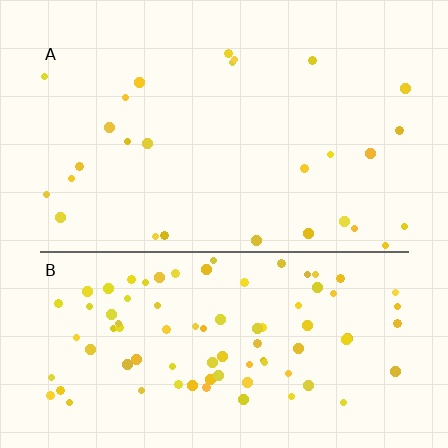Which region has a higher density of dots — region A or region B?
B (the bottom).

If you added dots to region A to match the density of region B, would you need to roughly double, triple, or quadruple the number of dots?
Approximately triple.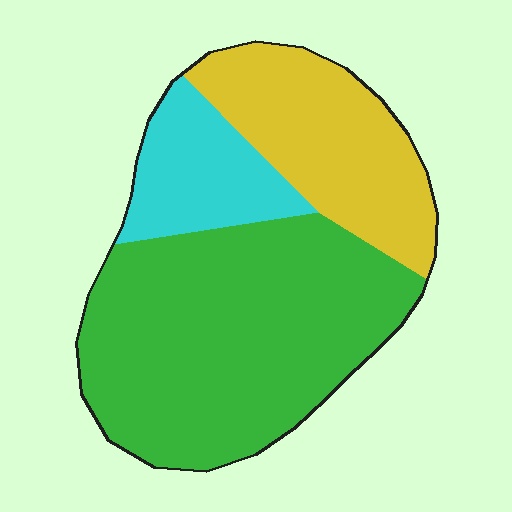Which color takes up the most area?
Green, at roughly 55%.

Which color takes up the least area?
Cyan, at roughly 15%.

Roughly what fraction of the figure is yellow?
Yellow takes up about one quarter (1/4) of the figure.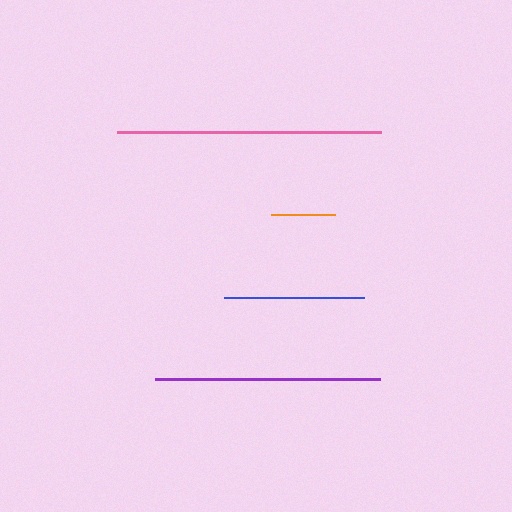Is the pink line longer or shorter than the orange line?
The pink line is longer than the orange line.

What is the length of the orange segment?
The orange segment is approximately 64 pixels long.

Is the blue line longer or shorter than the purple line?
The purple line is longer than the blue line.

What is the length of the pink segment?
The pink segment is approximately 264 pixels long.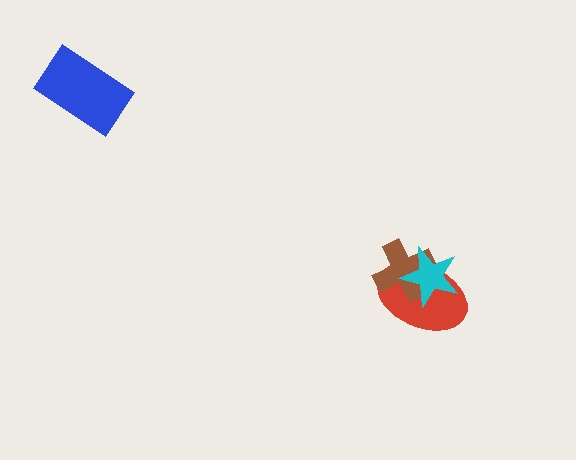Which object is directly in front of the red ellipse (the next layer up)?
The brown cross is directly in front of the red ellipse.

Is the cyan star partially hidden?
No, no other shape covers it.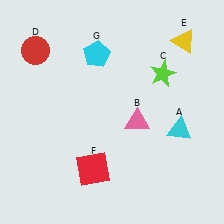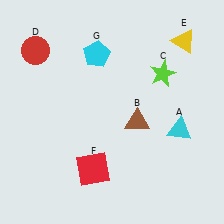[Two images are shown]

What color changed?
The triangle (B) changed from pink in Image 1 to brown in Image 2.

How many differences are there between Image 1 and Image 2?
There is 1 difference between the two images.